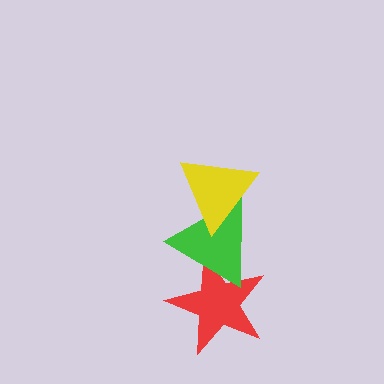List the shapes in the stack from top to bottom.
From top to bottom: the yellow triangle, the green triangle, the red star.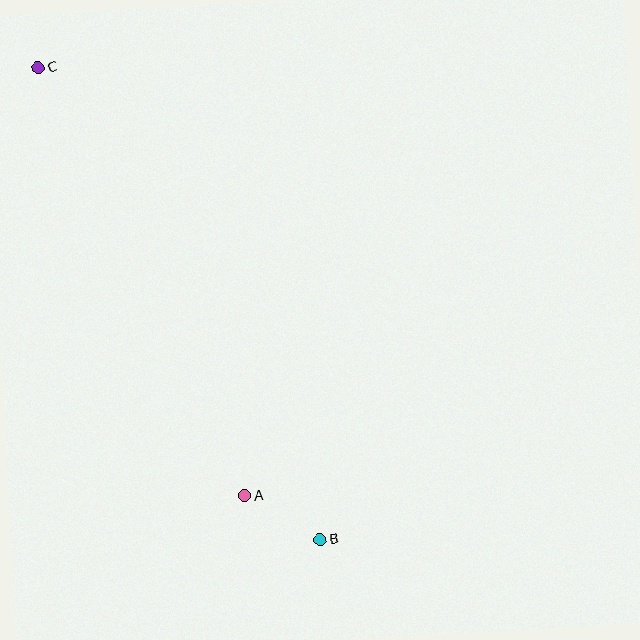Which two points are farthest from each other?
Points B and C are farthest from each other.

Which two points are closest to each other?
Points A and B are closest to each other.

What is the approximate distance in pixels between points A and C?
The distance between A and C is approximately 475 pixels.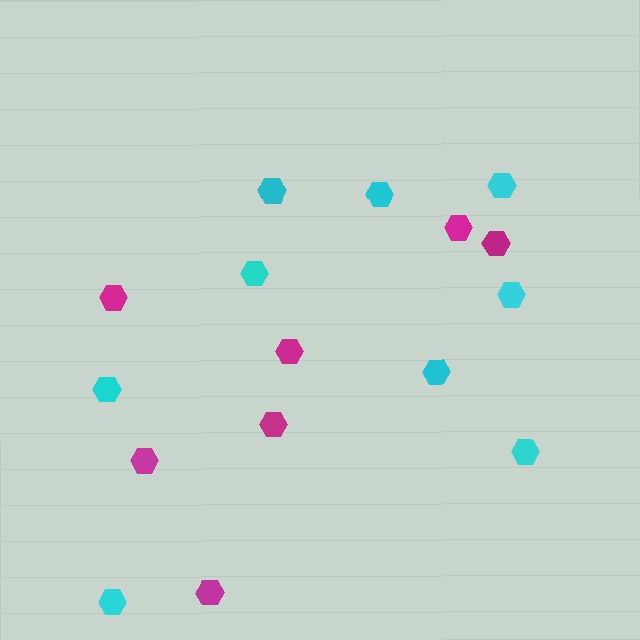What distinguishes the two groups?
There are 2 groups: one group of magenta hexagons (7) and one group of cyan hexagons (9).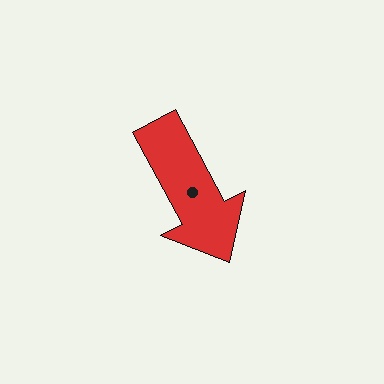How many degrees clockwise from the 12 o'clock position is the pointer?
Approximately 152 degrees.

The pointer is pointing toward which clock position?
Roughly 5 o'clock.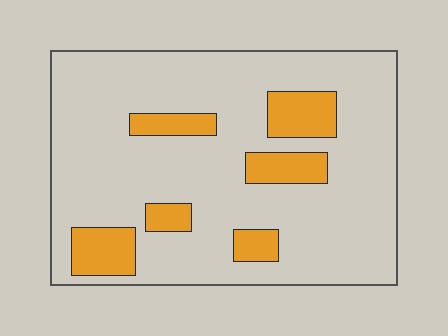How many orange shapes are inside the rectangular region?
6.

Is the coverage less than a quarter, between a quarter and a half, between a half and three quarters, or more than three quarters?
Less than a quarter.